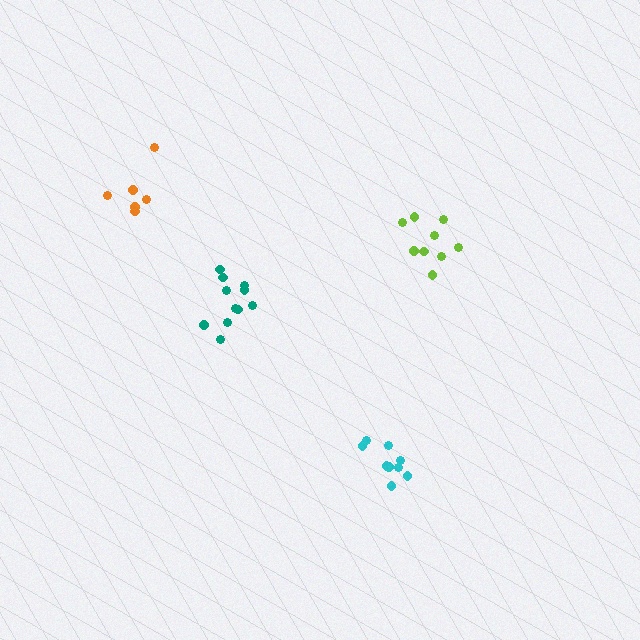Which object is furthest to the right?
The lime cluster is rightmost.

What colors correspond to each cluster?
The clusters are colored: teal, cyan, lime, orange.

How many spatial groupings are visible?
There are 4 spatial groupings.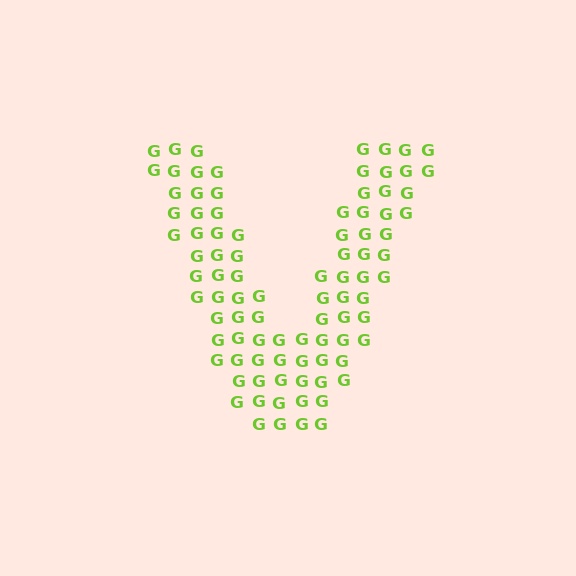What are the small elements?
The small elements are letter G's.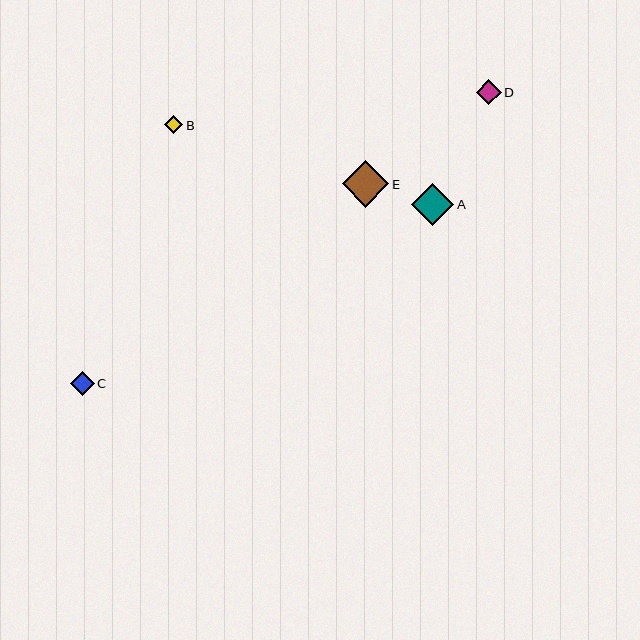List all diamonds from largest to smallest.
From largest to smallest: E, A, D, C, B.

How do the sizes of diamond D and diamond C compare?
Diamond D and diamond C are approximately the same size.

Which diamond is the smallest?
Diamond B is the smallest with a size of approximately 18 pixels.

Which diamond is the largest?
Diamond E is the largest with a size of approximately 47 pixels.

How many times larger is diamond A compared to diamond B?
Diamond A is approximately 2.3 times the size of diamond B.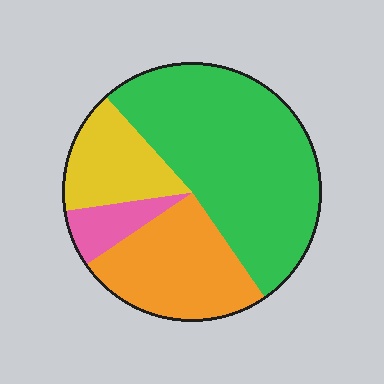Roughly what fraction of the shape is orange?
Orange covers about 25% of the shape.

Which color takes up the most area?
Green, at roughly 50%.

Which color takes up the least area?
Pink, at roughly 5%.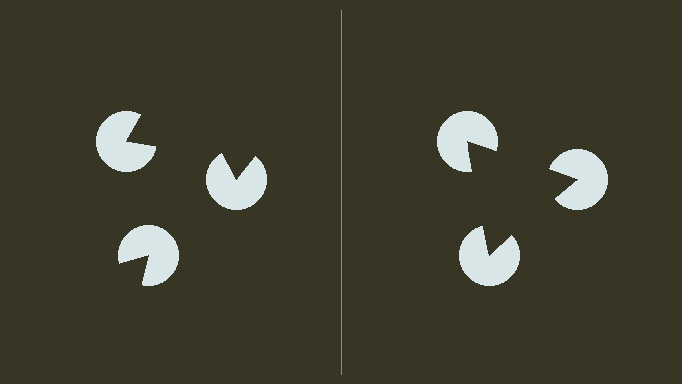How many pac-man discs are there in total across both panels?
6 — 3 on each side.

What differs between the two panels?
The pac-man discs are positioned identically on both sides; only the wedge orientations differ. On the right they align to a triangle; on the left they are misaligned.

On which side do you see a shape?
An illusory triangle appears on the right side. On the left side the wedge cuts are rotated, so no coherent shape forms.